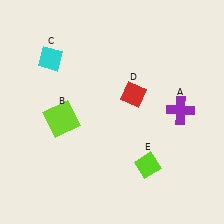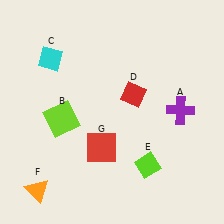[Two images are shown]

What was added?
An orange triangle (F), a red square (G) were added in Image 2.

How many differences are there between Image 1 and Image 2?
There are 2 differences between the two images.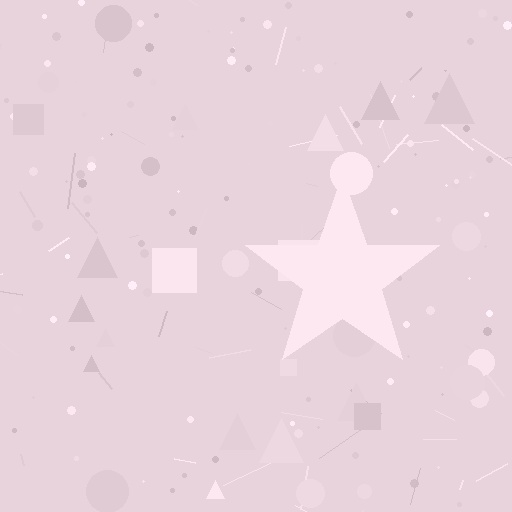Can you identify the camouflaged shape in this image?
The camouflaged shape is a star.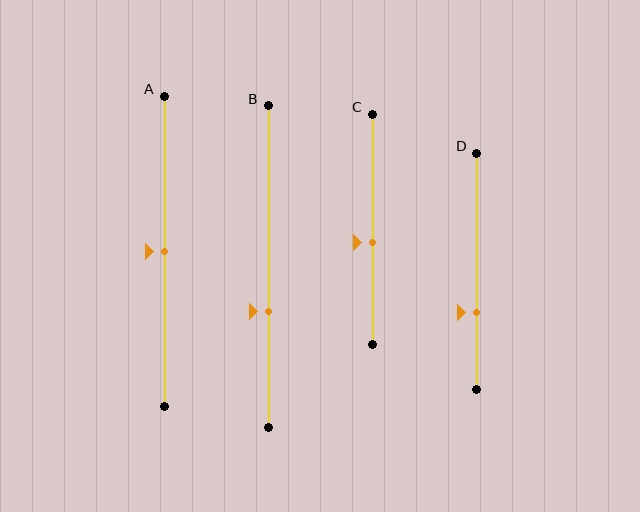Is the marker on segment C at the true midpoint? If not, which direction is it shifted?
No, the marker on segment C is shifted downward by about 6% of the segment length.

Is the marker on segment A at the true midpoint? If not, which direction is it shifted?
Yes, the marker on segment A is at the true midpoint.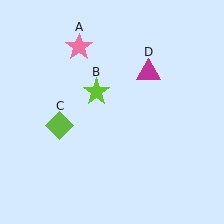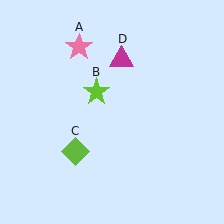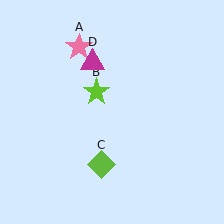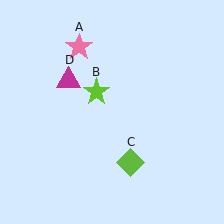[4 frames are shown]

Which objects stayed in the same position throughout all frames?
Pink star (object A) and lime star (object B) remained stationary.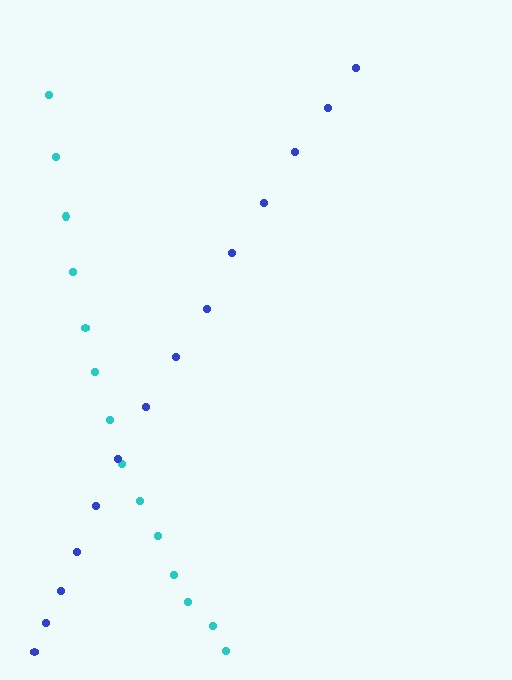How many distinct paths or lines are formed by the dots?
There are 2 distinct paths.